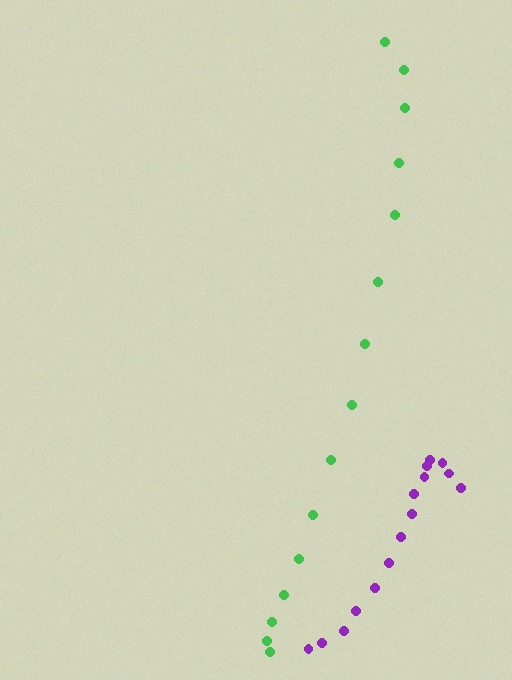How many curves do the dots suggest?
There are 2 distinct paths.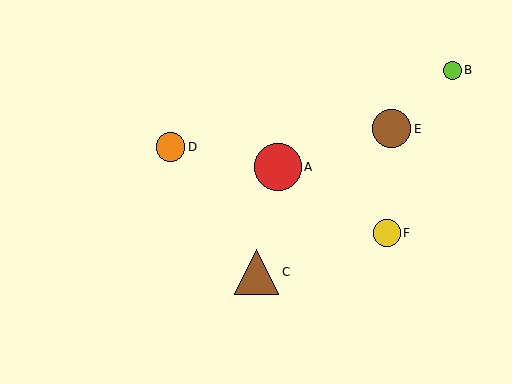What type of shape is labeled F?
Shape F is a yellow circle.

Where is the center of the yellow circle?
The center of the yellow circle is at (387, 233).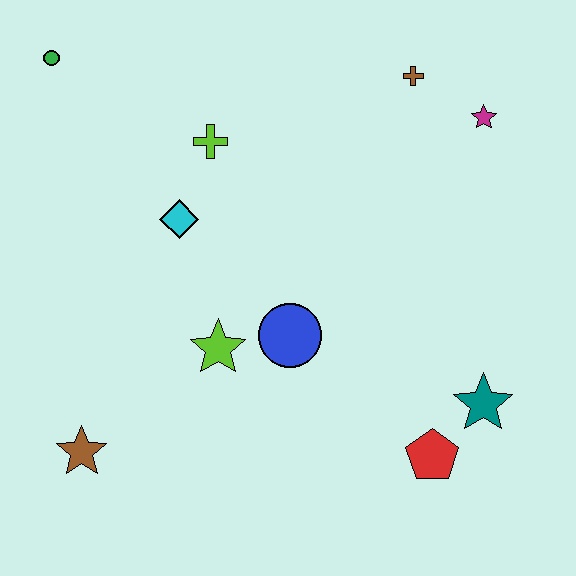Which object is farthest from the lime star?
The magenta star is farthest from the lime star.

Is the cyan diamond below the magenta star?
Yes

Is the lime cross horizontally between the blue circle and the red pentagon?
No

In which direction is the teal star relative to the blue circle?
The teal star is to the right of the blue circle.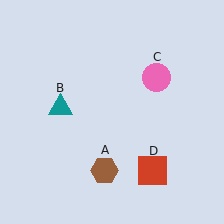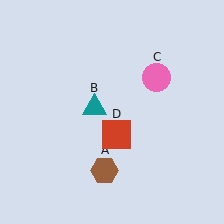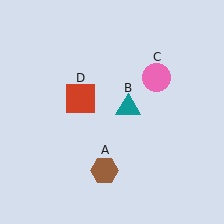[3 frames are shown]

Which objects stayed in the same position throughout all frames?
Brown hexagon (object A) and pink circle (object C) remained stationary.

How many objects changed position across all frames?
2 objects changed position: teal triangle (object B), red square (object D).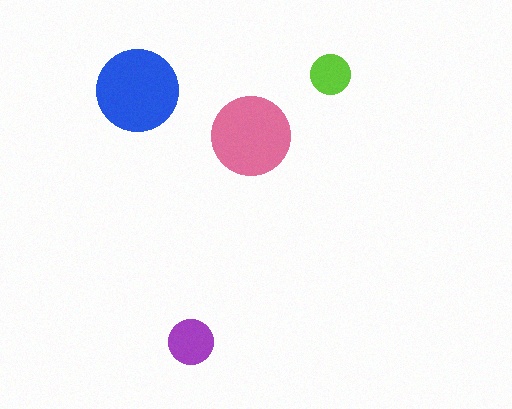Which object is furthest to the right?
The lime circle is rightmost.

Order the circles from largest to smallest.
the blue one, the pink one, the purple one, the lime one.